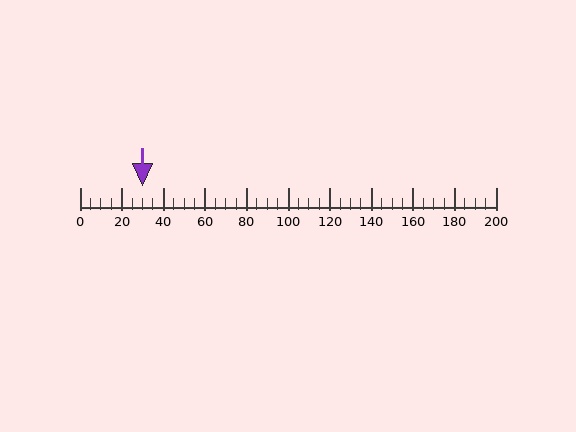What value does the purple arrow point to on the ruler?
The purple arrow points to approximately 30.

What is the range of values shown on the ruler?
The ruler shows values from 0 to 200.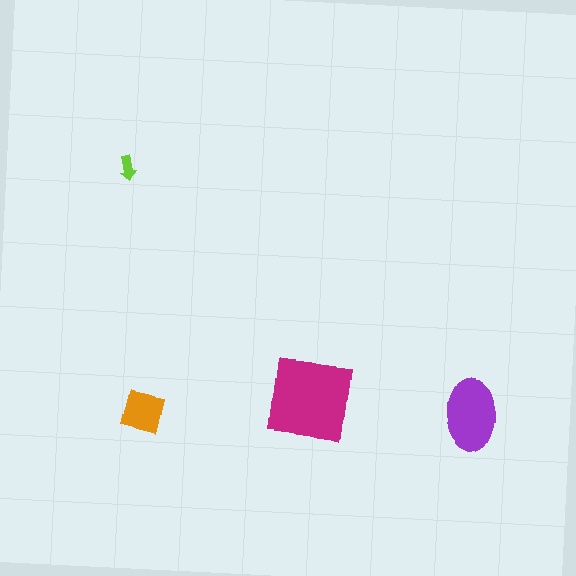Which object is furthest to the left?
The lime arrow is leftmost.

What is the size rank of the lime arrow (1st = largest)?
4th.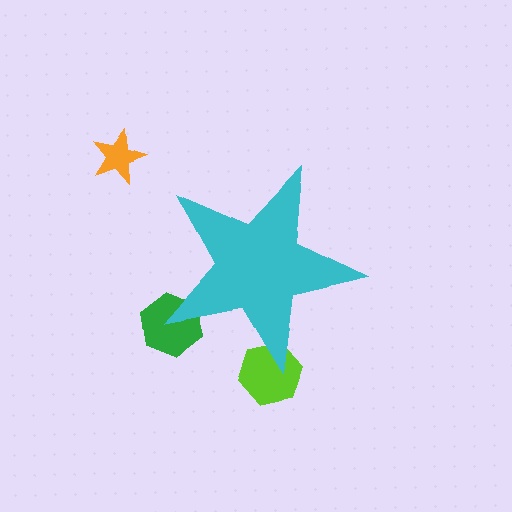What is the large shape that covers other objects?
A cyan star.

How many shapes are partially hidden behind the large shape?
2 shapes are partially hidden.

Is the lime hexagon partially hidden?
Yes, the lime hexagon is partially hidden behind the cyan star.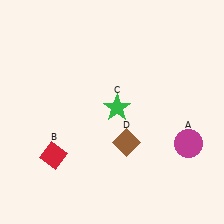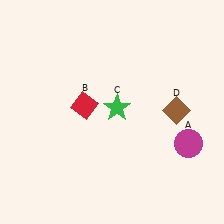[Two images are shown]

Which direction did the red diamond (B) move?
The red diamond (B) moved up.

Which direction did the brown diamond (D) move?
The brown diamond (D) moved right.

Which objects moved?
The objects that moved are: the red diamond (B), the brown diamond (D).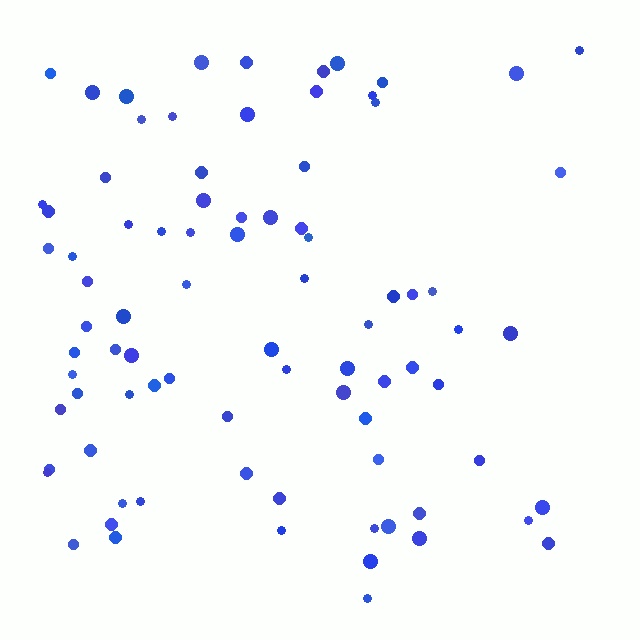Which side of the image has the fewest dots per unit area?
The right.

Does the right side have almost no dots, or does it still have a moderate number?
Still a moderate number, just noticeably fewer than the left.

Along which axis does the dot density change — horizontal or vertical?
Horizontal.